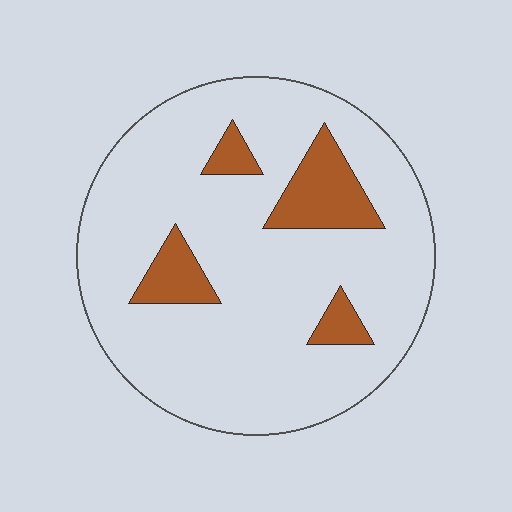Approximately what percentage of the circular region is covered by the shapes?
Approximately 15%.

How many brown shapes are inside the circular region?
4.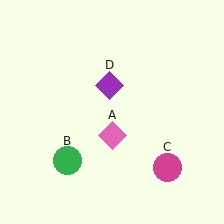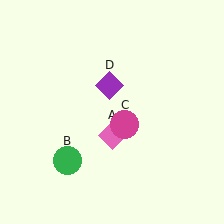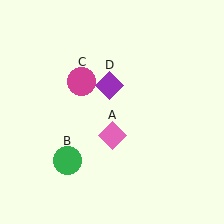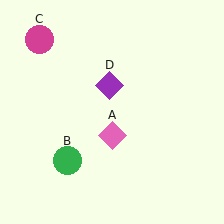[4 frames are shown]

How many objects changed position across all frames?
1 object changed position: magenta circle (object C).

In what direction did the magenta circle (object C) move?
The magenta circle (object C) moved up and to the left.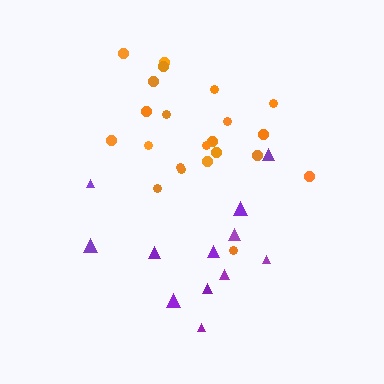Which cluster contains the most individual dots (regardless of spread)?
Orange (23).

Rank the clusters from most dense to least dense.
orange, purple.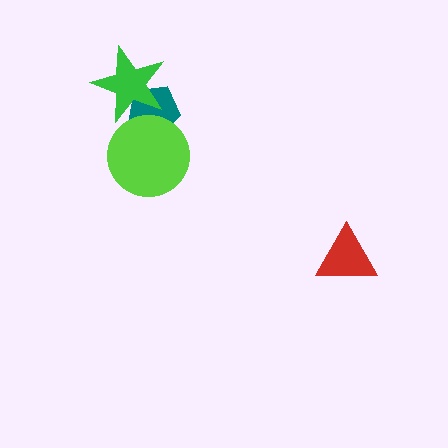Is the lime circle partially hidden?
No, no other shape covers it.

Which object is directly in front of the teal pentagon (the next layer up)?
The lime circle is directly in front of the teal pentagon.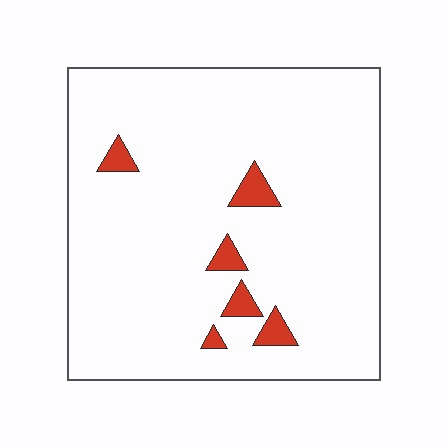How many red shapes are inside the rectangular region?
6.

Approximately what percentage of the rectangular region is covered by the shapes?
Approximately 5%.